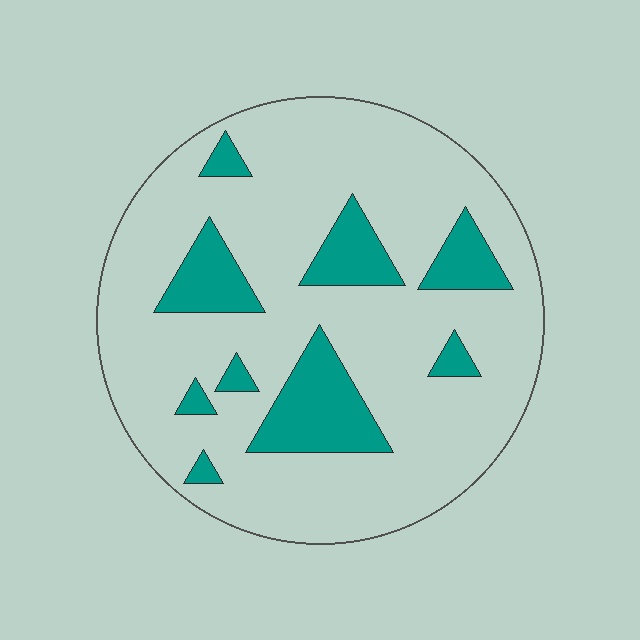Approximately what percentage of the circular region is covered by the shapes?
Approximately 20%.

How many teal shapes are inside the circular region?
9.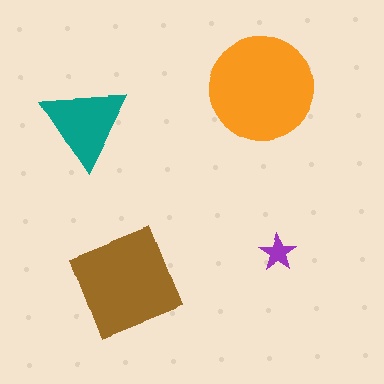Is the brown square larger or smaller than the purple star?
Larger.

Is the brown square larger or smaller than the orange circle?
Smaller.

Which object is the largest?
The orange circle.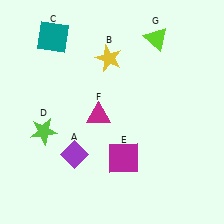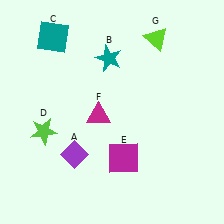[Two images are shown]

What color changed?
The star (B) changed from yellow in Image 1 to teal in Image 2.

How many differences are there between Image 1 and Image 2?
There is 1 difference between the two images.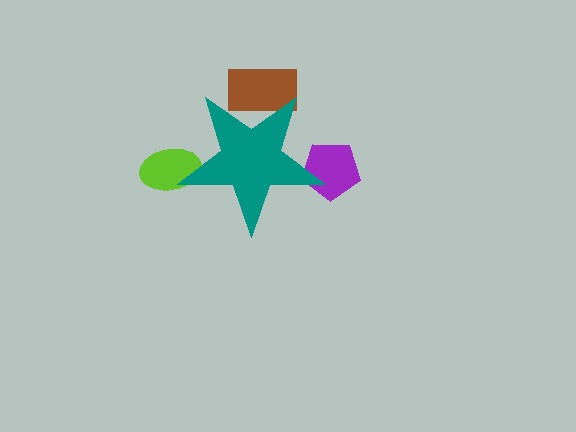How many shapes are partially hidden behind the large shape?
3 shapes are partially hidden.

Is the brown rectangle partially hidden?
Yes, the brown rectangle is partially hidden behind the teal star.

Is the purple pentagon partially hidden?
Yes, the purple pentagon is partially hidden behind the teal star.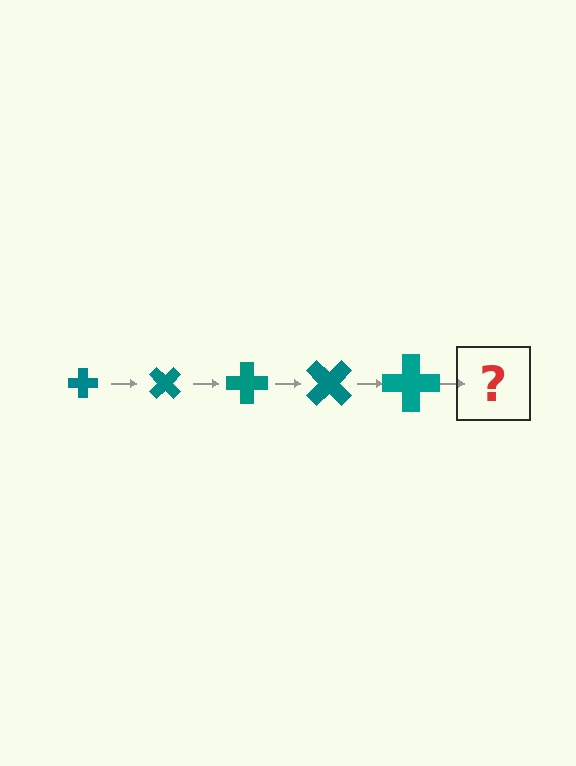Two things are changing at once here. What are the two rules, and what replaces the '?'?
The two rules are that the cross grows larger each step and it rotates 45 degrees each step. The '?' should be a cross, larger than the previous one and rotated 225 degrees from the start.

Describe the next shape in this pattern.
It should be a cross, larger than the previous one and rotated 225 degrees from the start.